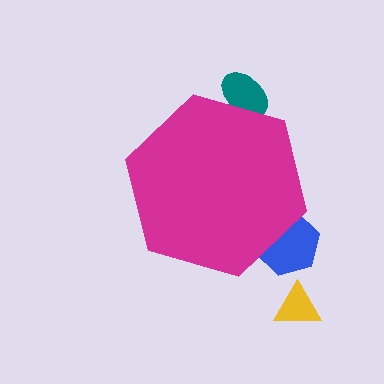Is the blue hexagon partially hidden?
Yes, the blue hexagon is partially hidden behind the magenta hexagon.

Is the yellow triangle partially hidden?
No, the yellow triangle is fully visible.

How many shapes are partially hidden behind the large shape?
2 shapes are partially hidden.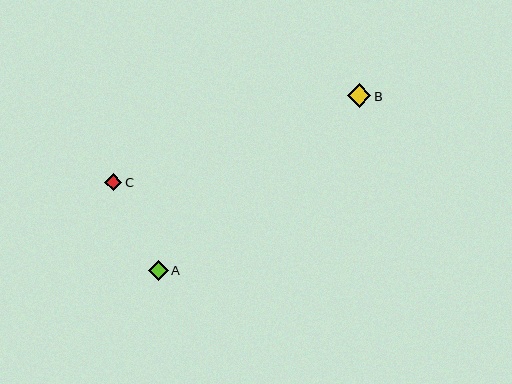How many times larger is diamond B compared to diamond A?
Diamond B is approximately 1.2 times the size of diamond A.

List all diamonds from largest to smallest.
From largest to smallest: B, A, C.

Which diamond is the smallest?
Diamond C is the smallest with a size of approximately 17 pixels.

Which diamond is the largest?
Diamond B is the largest with a size of approximately 23 pixels.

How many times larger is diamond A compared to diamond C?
Diamond A is approximately 1.2 times the size of diamond C.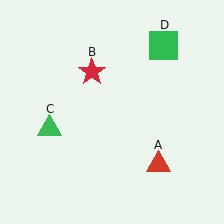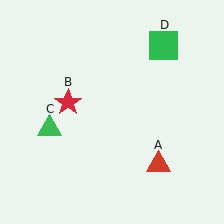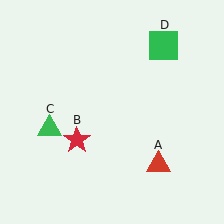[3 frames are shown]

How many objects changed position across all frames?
1 object changed position: red star (object B).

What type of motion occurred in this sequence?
The red star (object B) rotated counterclockwise around the center of the scene.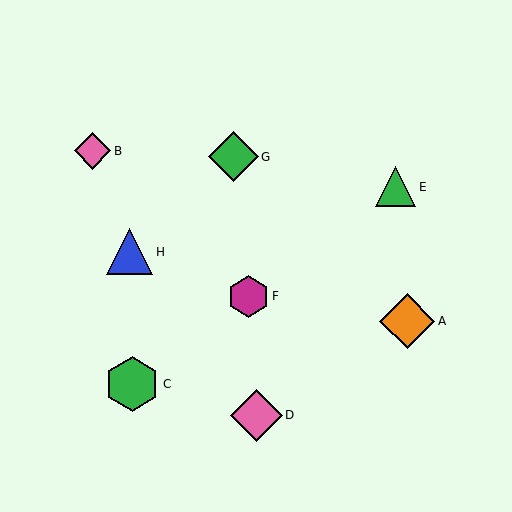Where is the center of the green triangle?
The center of the green triangle is at (396, 187).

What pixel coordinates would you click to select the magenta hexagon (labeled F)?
Click at (248, 296) to select the magenta hexagon F.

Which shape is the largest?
The orange diamond (labeled A) is the largest.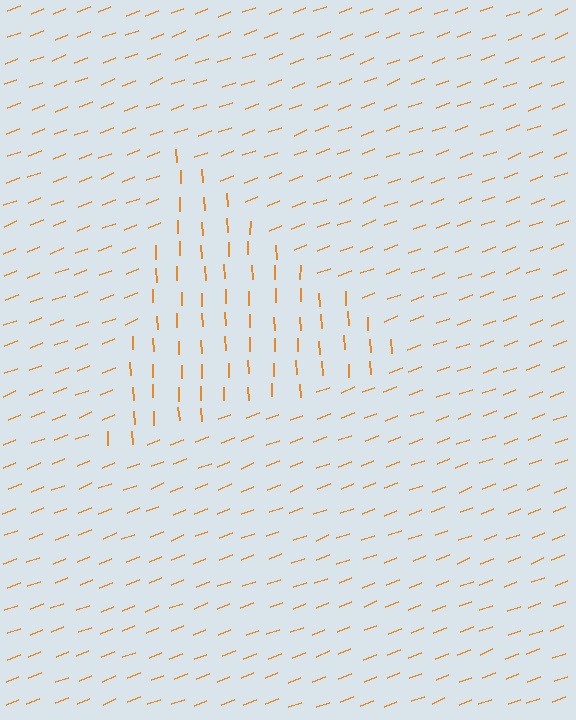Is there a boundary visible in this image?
Yes, there is a texture boundary formed by a change in line orientation.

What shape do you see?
I see a triangle.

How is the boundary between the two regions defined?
The boundary is defined purely by a change in line orientation (approximately 71 degrees difference). All lines are the same color and thickness.